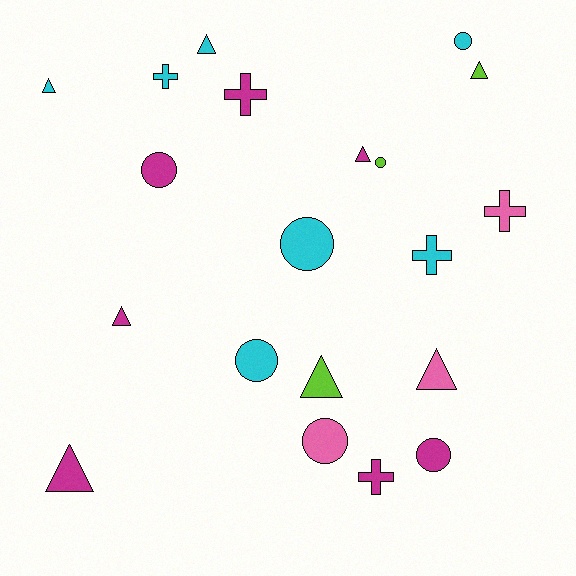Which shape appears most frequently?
Triangle, with 8 objects.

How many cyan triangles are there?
There are 2 cyan triangles.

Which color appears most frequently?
Cyan, with 7 objects.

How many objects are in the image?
There are 20 objects.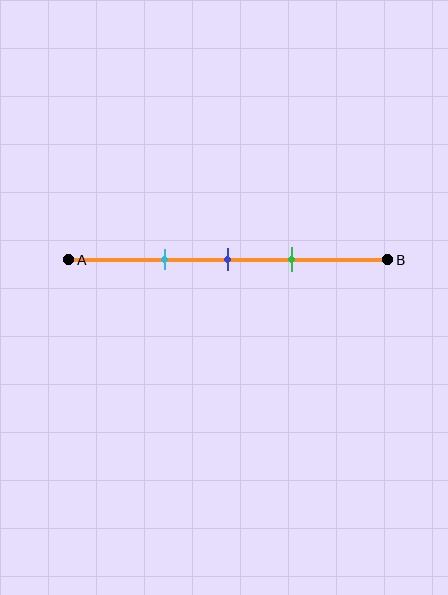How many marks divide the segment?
There are 3 marks dividing the segment.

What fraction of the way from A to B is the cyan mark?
The cyan mark is approximately 30% (0.3) of the way from A to B.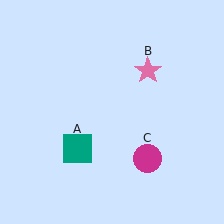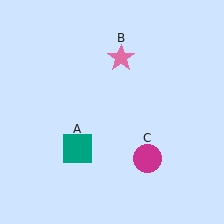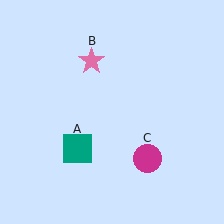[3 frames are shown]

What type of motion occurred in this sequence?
The pink star (object B) rotated counterclockwise around the center of the scene.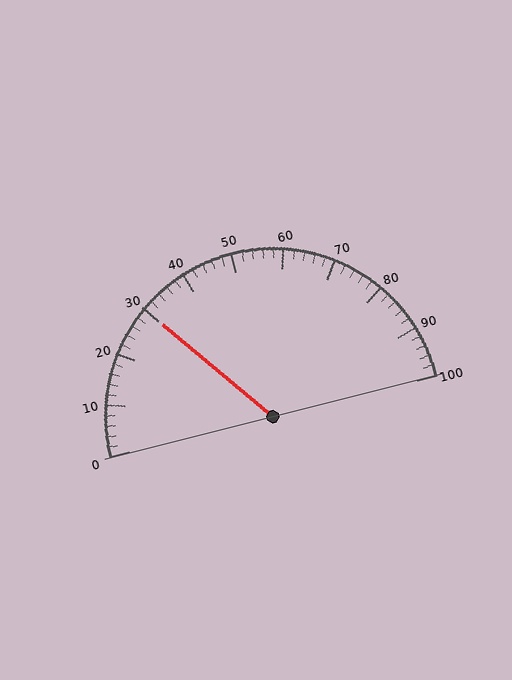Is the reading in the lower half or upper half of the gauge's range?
The reading is in the lower half of the range (0 to 100).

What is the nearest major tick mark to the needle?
The nearest major tick mark is 30.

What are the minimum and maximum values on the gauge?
The gauge ranges from 0 to 100.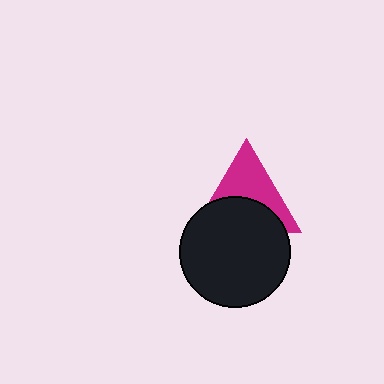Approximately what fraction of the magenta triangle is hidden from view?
Roughly 49% of the magenta triangle is hidden behind the black circle.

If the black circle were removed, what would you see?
You would see the complete magenta triangle.